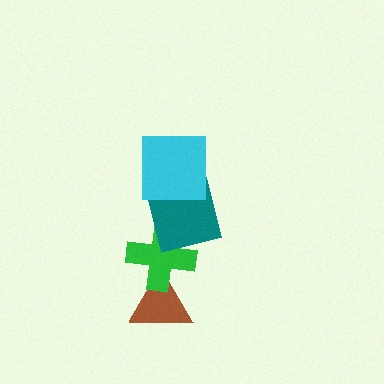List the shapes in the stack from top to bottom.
From top to bottom: the cyan square, the teal square, the green cross, the brown triangle.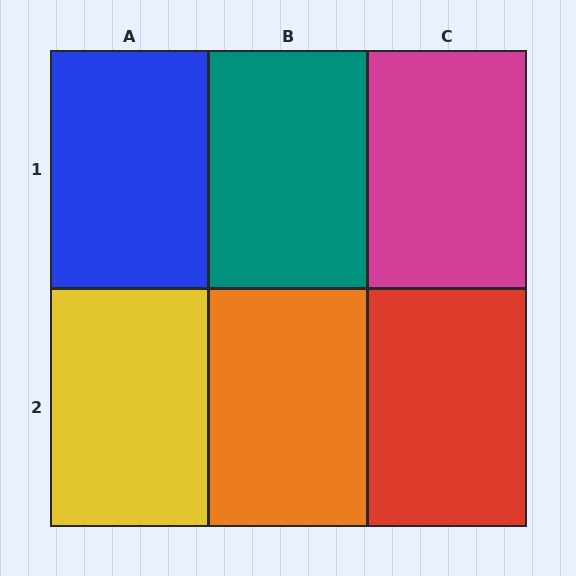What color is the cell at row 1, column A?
Blue.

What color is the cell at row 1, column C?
Magenta.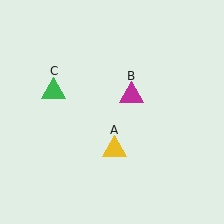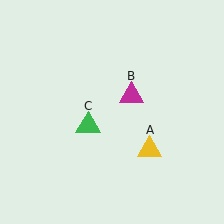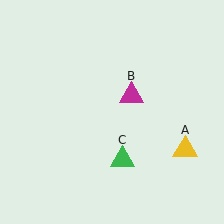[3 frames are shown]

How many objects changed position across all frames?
2 objects changed position: yellow triangle (object A), green triangle (object C).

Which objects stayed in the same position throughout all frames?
Magenta triangle (object B) remained stationary.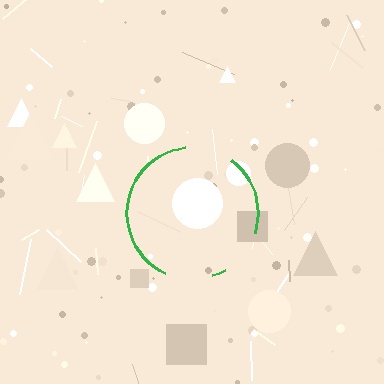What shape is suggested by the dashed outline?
The dashed outline suggests a circle.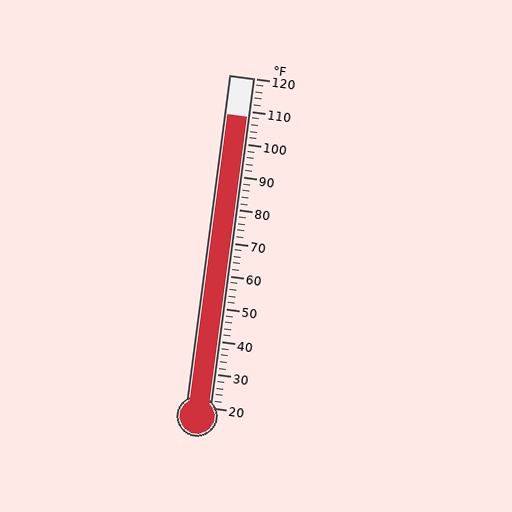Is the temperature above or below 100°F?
The temperature is above 100°F.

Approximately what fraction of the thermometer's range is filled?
The thermometer is filled to approximately 90% of its range.